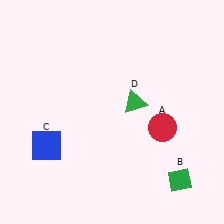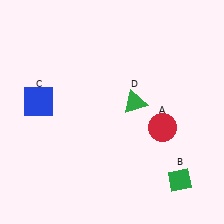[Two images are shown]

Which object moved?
The blue square (C) moved up.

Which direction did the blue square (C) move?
The blue square (C) moved up.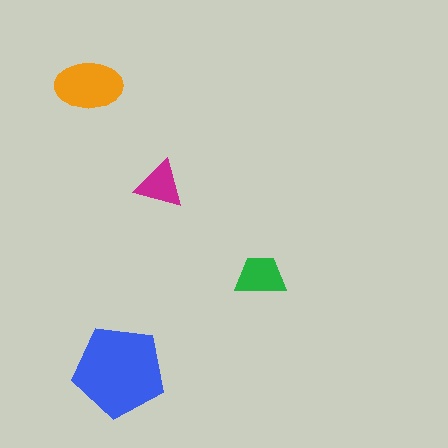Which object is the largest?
The blue pentagon.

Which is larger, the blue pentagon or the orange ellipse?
The blue pentagon.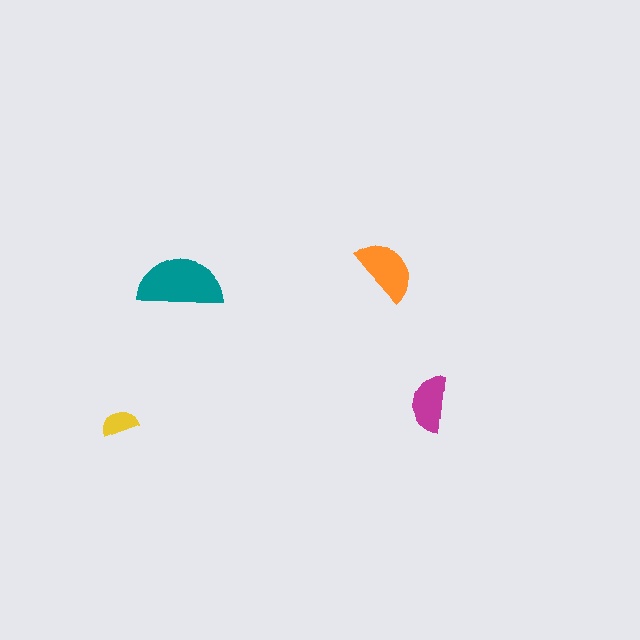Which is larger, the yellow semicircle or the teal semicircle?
The teal one.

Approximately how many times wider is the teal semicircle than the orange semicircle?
About 1.5 times wider.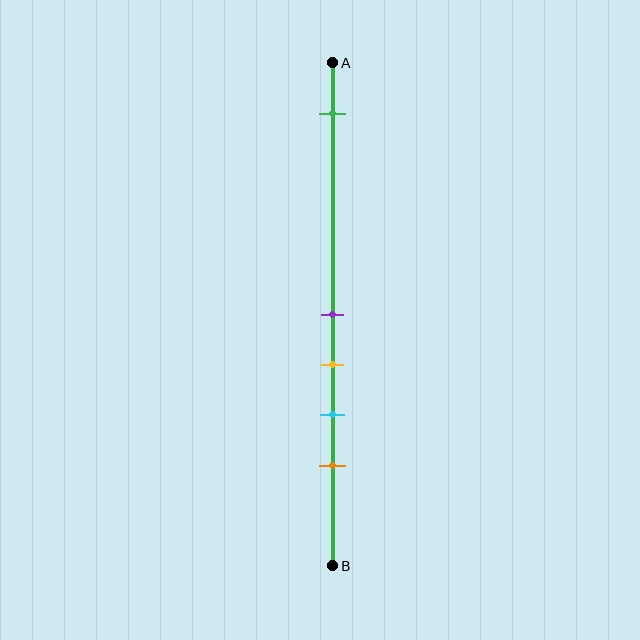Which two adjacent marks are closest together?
The purple and yellow marks are the closest adjacent pair.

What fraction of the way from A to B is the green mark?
The green mark is approximately 10% (0.1) of the way from A to B.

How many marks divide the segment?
There are 5 marks dividing the segment.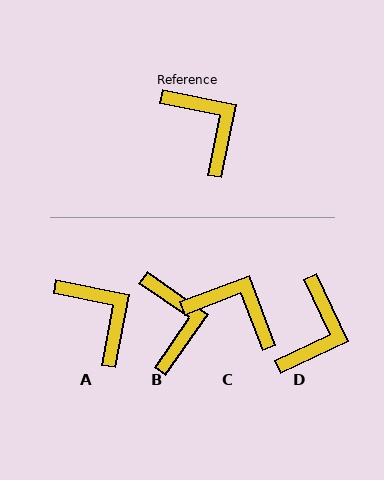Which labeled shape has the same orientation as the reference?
A.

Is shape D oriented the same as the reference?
No, it is off by about 53 degrees.